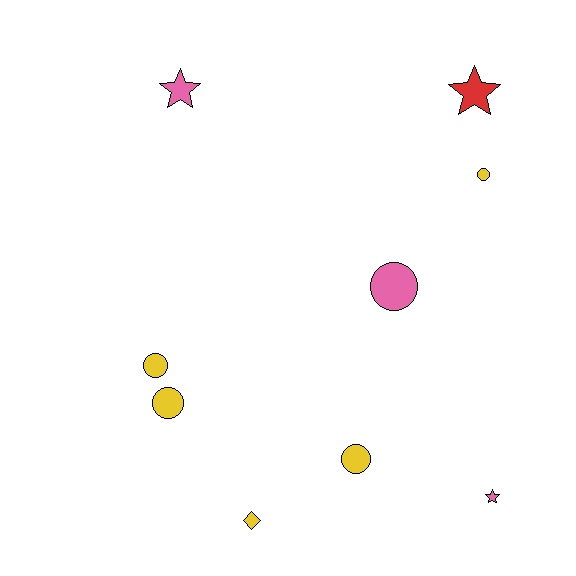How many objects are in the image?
There are 9 objects.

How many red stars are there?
There is 1 red star.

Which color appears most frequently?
Yellow, with 5 objects.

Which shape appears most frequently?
Circle, with 5 objects.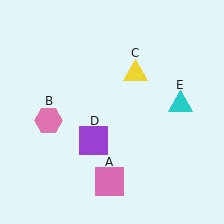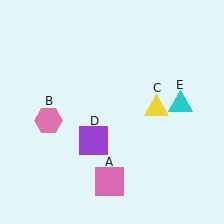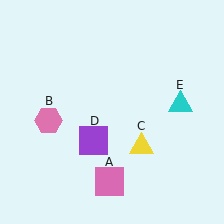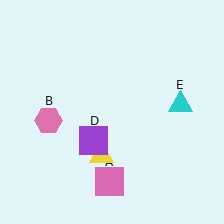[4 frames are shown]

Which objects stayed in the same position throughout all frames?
Pink square (object A) and pink hexagon (object B) and purple square (object D) and cyan triangle (object E) remained stationary.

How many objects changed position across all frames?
1 object changed position: yellow triangle (object C).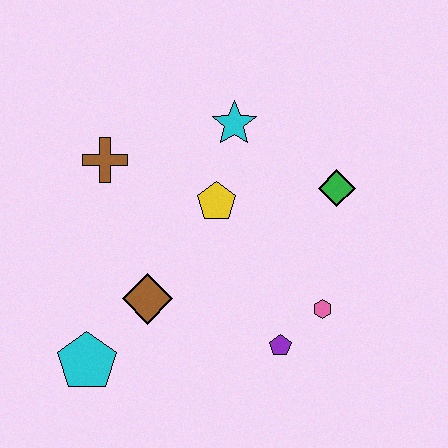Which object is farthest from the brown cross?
The pink hexagon is farthest from the brown cross.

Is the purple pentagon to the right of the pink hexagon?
No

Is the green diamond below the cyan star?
Yes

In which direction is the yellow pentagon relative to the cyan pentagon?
The yellow pentagon is above the cyan pentagon.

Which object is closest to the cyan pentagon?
The brown diamond is closest to the cyan pentagon.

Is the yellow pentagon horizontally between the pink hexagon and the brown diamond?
Yes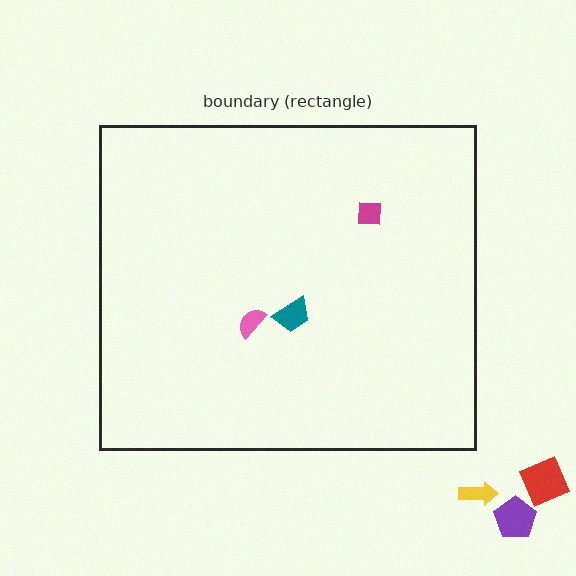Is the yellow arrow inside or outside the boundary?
Outside.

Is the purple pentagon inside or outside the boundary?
Outside.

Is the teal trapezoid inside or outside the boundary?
Inside.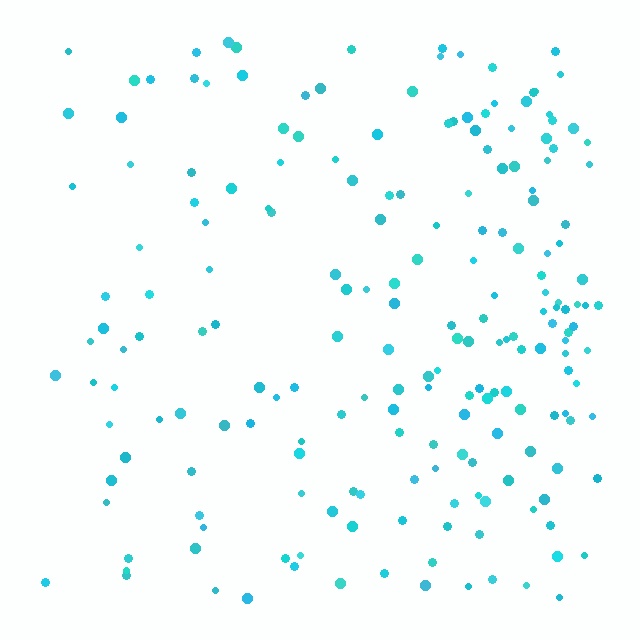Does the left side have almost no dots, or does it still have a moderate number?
Still a moderate number, just noticeably fewer than the right.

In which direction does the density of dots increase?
From left to right, with the right side densest.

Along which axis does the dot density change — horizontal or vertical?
Horizontal.